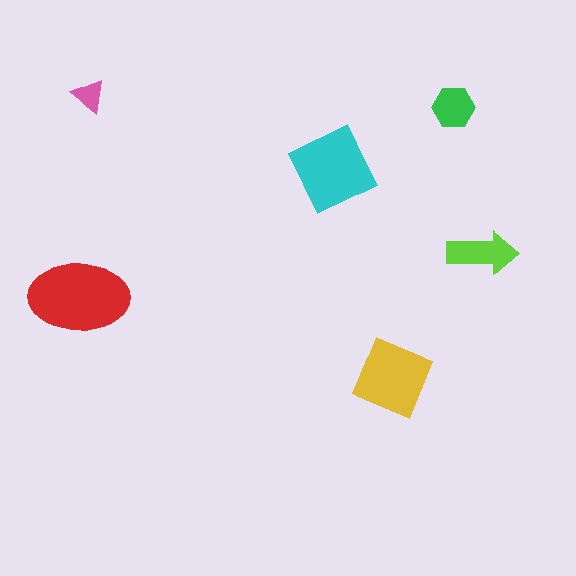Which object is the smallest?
The pink triangle.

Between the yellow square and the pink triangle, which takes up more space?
The yellow square.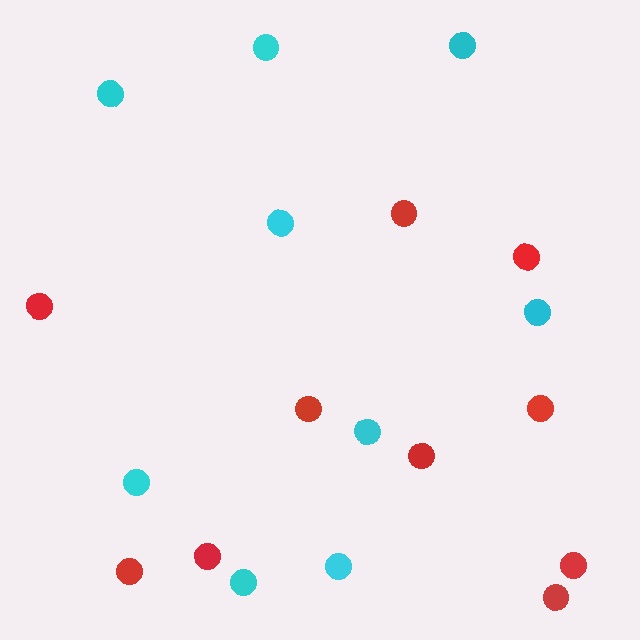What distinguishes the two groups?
There are 2 groups: one group of red circles (10) and one group of cyan circles (9).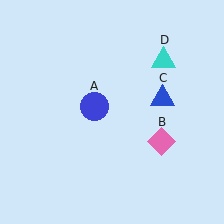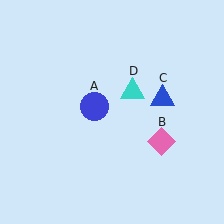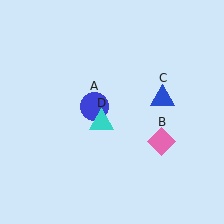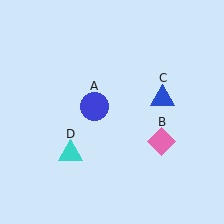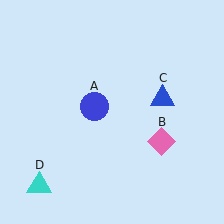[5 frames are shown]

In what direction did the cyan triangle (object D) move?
The cyan triangle (object D) moved down and to the left.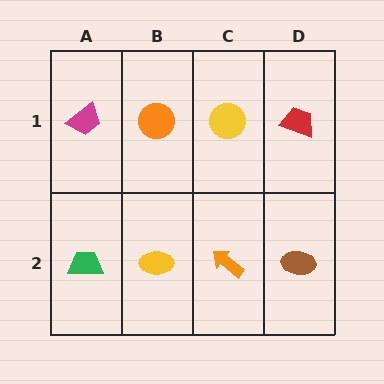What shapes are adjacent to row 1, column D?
A brown ellipse (row 2, column D), a yellow circle (row 1, column C).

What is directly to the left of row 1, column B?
A magenta trapezoid.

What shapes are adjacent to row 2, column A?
A magenta trapezoid (row 1, column A), a yellow ellipse (row 2, column B).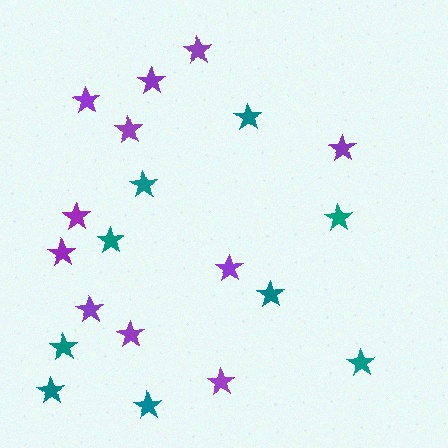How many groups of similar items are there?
There are 2 groups: one group of purple stars (11) and one group of teal stars (9).